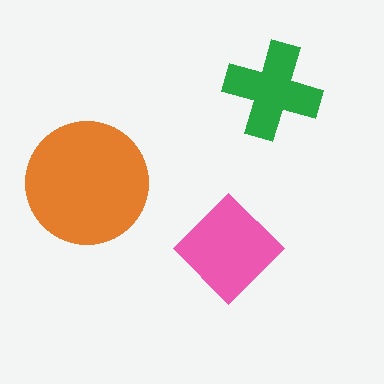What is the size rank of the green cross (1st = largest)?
3rd.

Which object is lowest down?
The pink diamond is bottommost.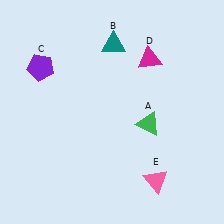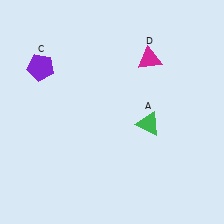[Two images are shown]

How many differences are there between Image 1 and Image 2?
There are 2 differences between the two images.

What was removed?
The pink triangle (E), the teal triangle (B) were removed in Image 2.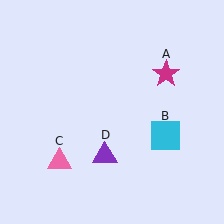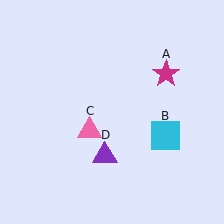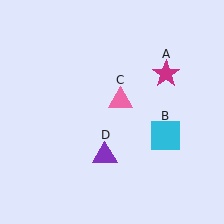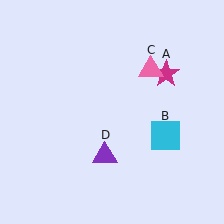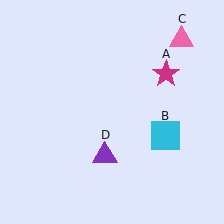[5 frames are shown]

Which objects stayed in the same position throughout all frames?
Magenta star (object A) and cyan square (object B) and purple triangle (object D) remained stationary.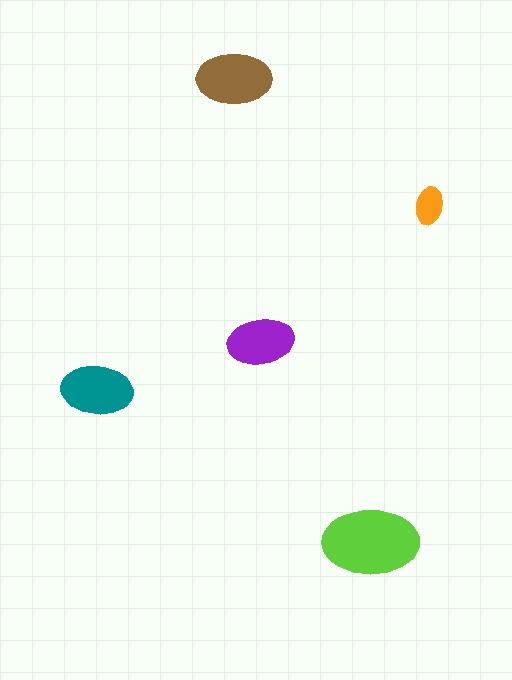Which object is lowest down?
The lime ellipse is bottommost.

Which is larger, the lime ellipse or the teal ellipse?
The lime one.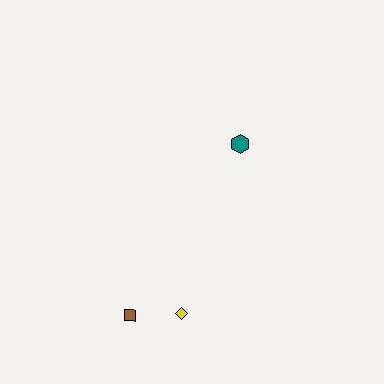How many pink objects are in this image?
There are no pink objects.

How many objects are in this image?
There are 3 objects.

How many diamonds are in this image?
There is 1 diamond.